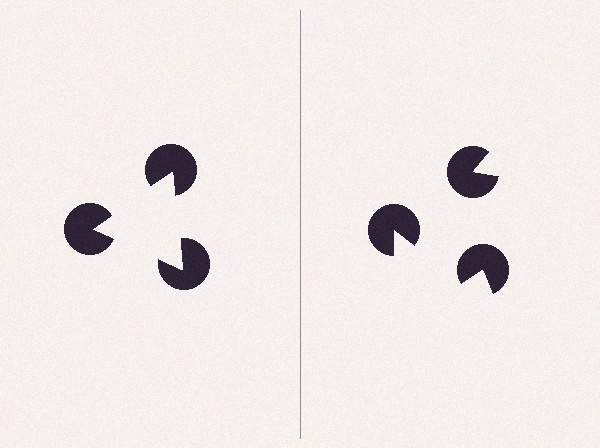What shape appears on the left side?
An illusory triangle.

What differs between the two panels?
The pac-man discs are positioned identically on both sides; only the wedge orientations differ. On the left they align to a triangle; on the right they are misaligned.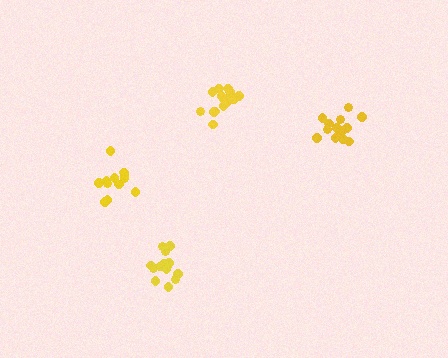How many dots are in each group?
Group 1: 15 dots, Group 2: 13 dots, Group 3: 14 dots, Group 4: 16 dots (58 total).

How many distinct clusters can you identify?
There are 4 distinct clusters.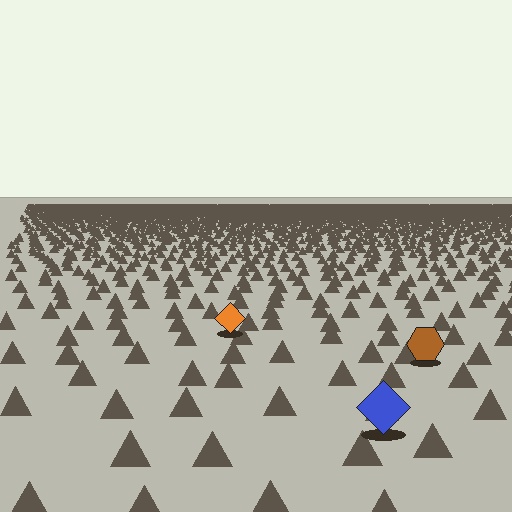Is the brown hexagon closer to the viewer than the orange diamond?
Yes. The brown hexagon is closer — you can tell from the texture gradient: the ground texture is coarser near it.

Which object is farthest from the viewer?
The orange diamond is farthest from the viewer. It appears smaller and the ground texture around it is denser.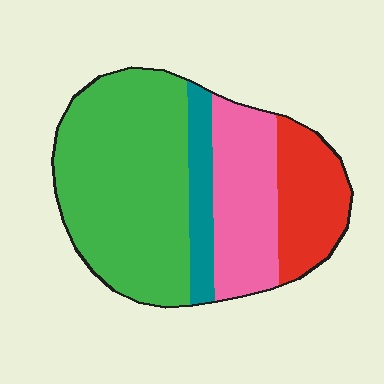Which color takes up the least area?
Teal, at roughly 10%.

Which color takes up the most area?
Green, at roughly 50%.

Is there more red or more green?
Green.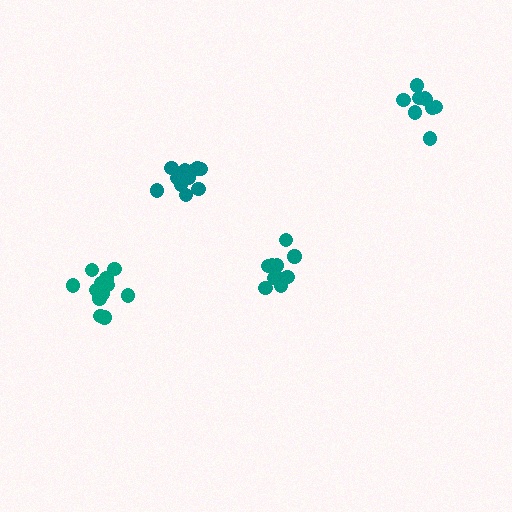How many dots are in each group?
Group 1: 12 dots, Group 2: 9 dots, Group 3: 11 dots, Group 4: 13 dots (45 total).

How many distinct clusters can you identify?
There are 4 distinct clusters.